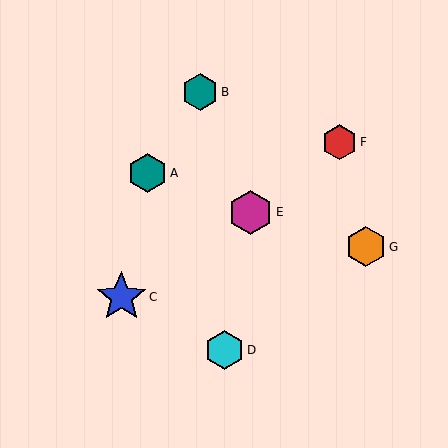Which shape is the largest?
The blue star (labeled C) is the largest.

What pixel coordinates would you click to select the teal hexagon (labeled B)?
Click at (200, 92) to select the teal hexagon B.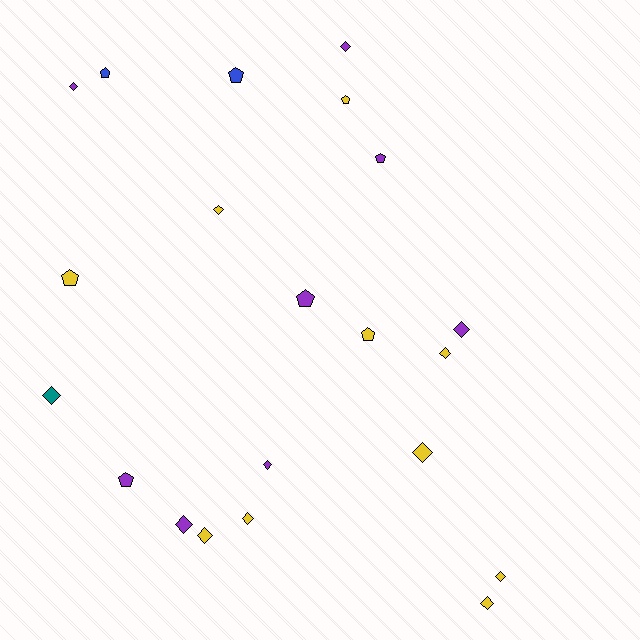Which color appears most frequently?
Yellow, with 10 objects.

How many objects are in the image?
There are 21 objects.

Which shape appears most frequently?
Diamond, with 13 objects.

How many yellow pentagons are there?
There are 3 yellow pentagons.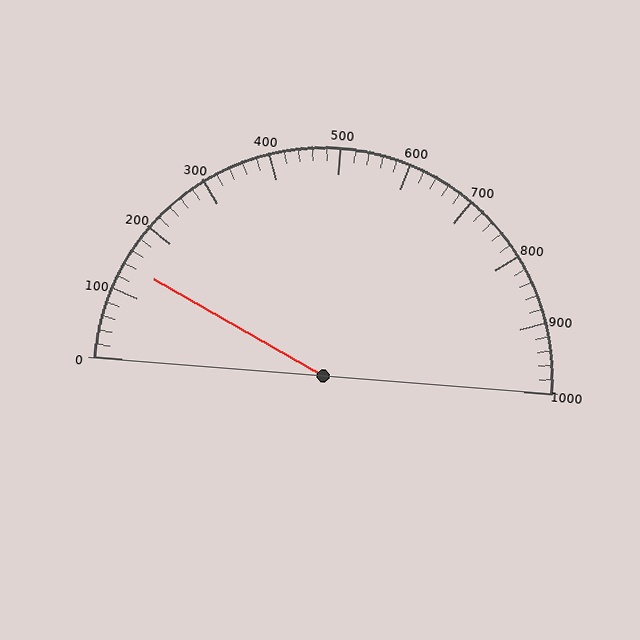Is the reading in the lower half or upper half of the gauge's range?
The reading is in the lower half of the range (0 to 1000).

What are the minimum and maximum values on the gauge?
The gauge ranges from 0 to 1000.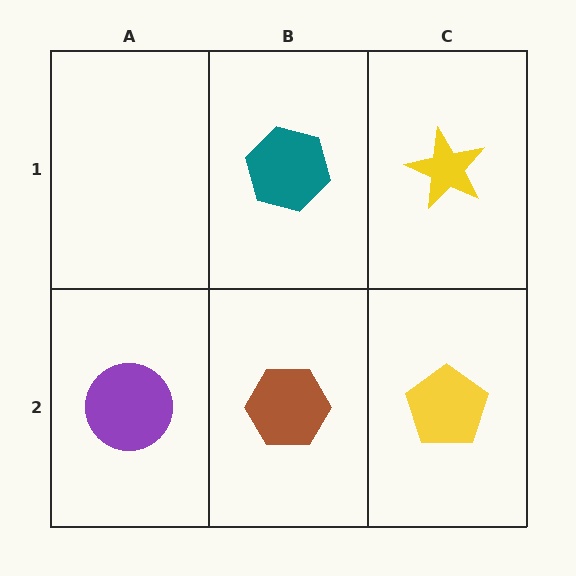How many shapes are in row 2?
3 shapes.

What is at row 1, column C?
A yellow star.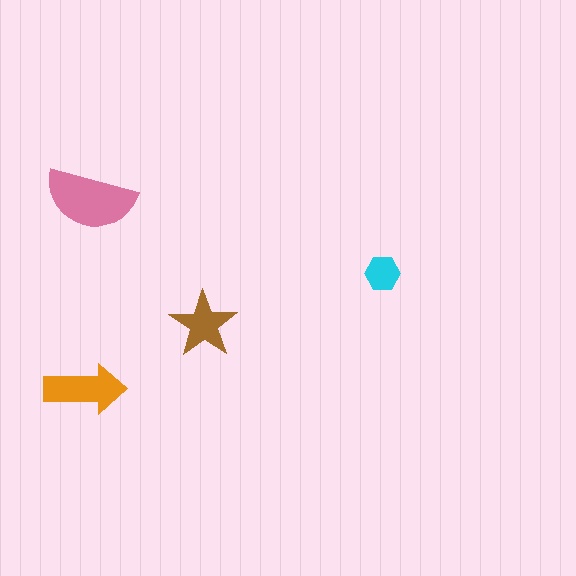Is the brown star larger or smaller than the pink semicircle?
Smaller.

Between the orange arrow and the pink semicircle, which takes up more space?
The pink semicircle.